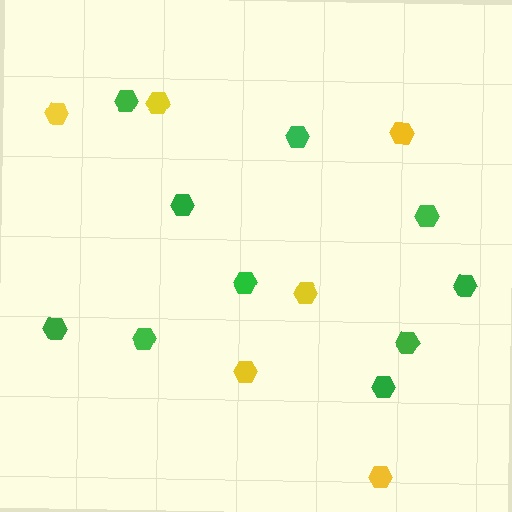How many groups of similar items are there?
There are 2 groups: one group of yellow hexagons (6) and one group of green hexagons (10).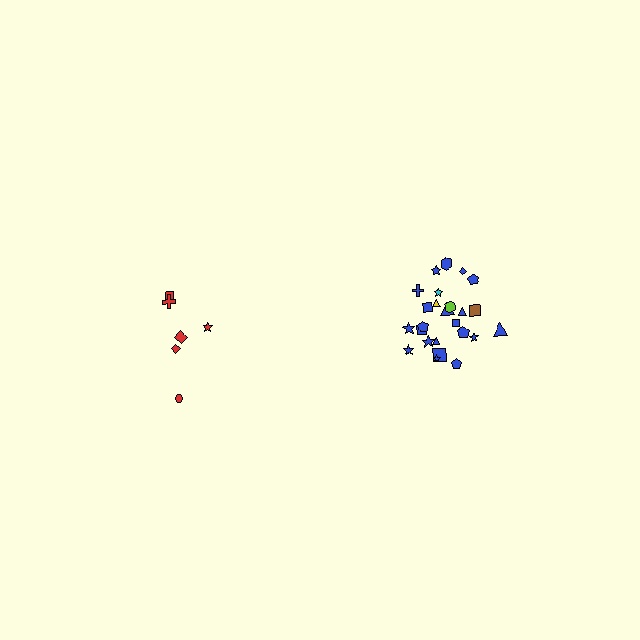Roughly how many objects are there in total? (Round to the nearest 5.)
Roughly 30 objects in total.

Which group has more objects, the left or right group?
The right group.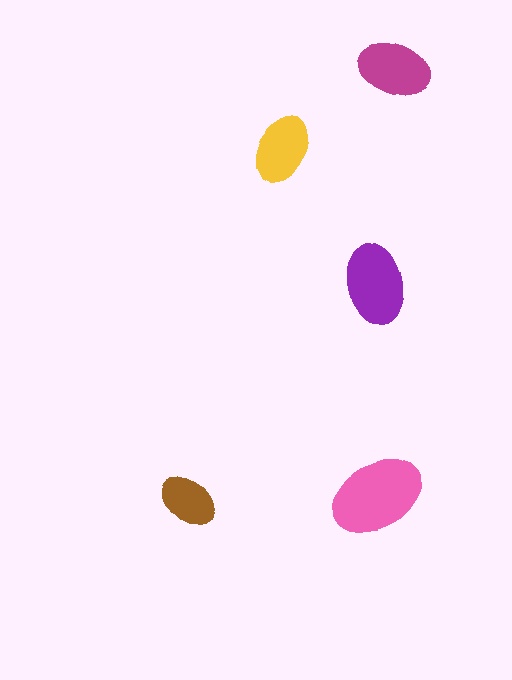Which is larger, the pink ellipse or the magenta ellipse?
The pink one.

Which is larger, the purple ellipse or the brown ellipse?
The purple one.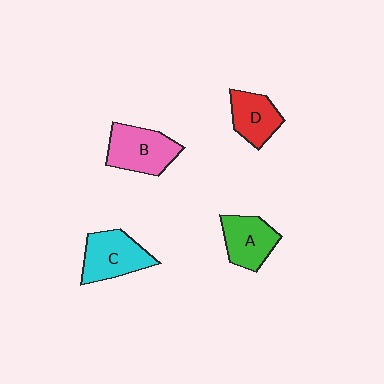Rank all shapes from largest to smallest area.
From largest to smallest: B (pink), C (cyan), A (green), D (red).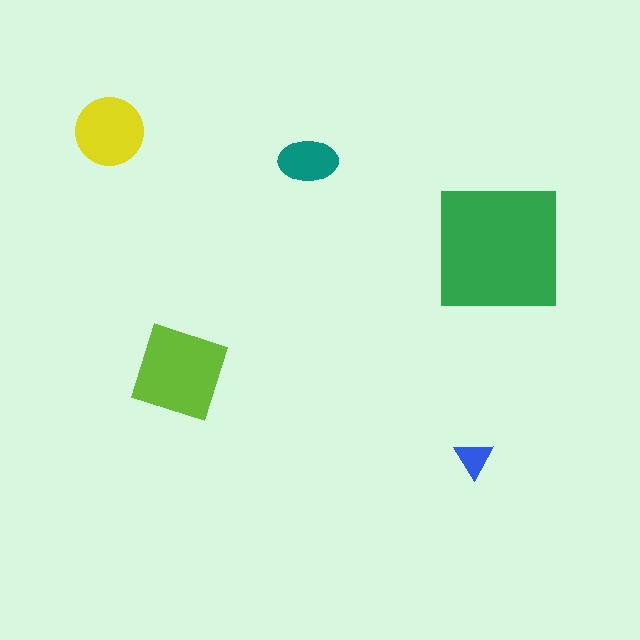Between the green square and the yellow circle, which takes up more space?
The green square.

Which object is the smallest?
The blue triangle.